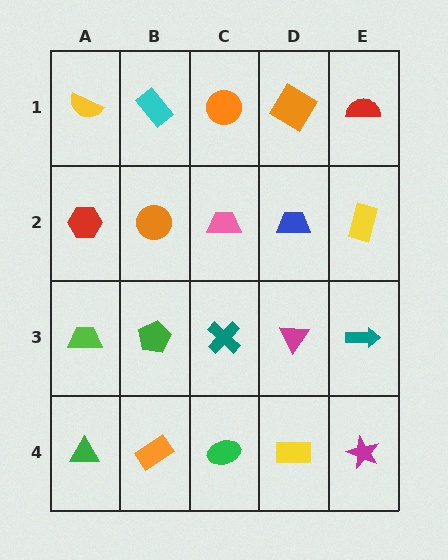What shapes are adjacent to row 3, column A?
A red hexagon (row 2, column A), a green triangle (row 4, column A), a green pentagon (row 3, column B).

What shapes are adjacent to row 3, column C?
A pink trapezoid (row 2, column C), a green ellipse (row 4, column C), a green pentagon (row 3, column B), a magenta triangle (row 3, column D).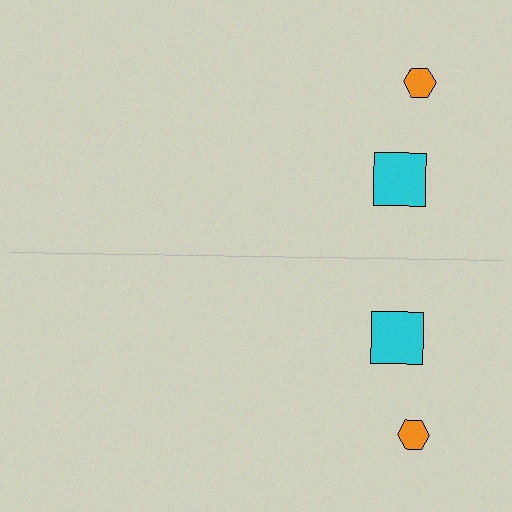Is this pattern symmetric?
Yes, this pattern has bilateral (reflection) symmetry.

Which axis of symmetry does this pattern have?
The pattern has a horizontal axis of symmetry running through the center of the image.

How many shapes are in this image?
There are 4 shapes in this image.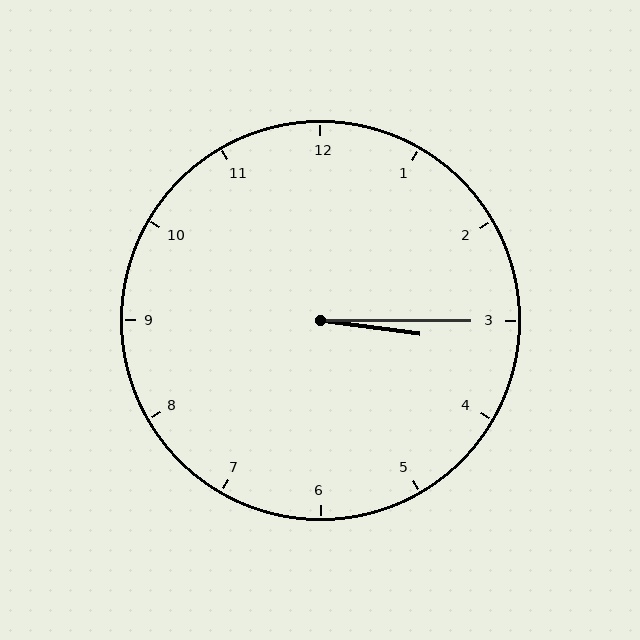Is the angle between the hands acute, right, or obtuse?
It is acute.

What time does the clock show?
3:15.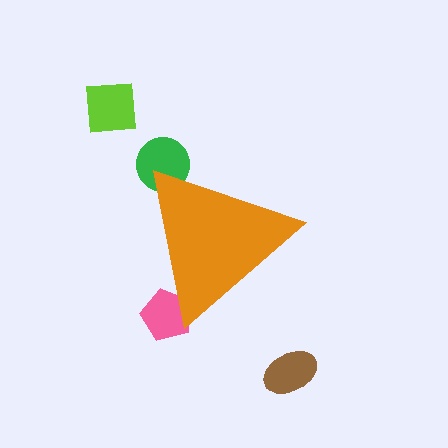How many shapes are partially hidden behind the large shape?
2 shapes are partially hidden.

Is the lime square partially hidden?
No, the lime square is fully visible.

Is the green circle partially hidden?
Yes, the green circle is partially hidden behind the orange triangle.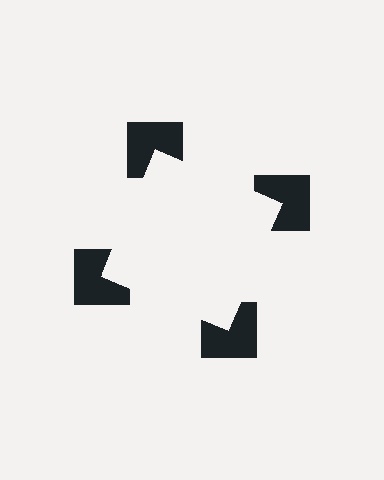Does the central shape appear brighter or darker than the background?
It typically appears slightly brighter than the background, even though no actual brightness change is drawn.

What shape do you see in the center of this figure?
An illusory square — its edges are inferred from the aligned wedge cuts in the notched squares, not physically drawn.